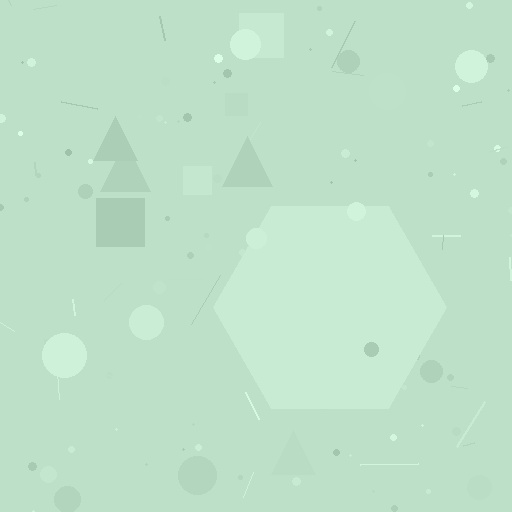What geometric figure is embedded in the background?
A hexagon is embedded in the background.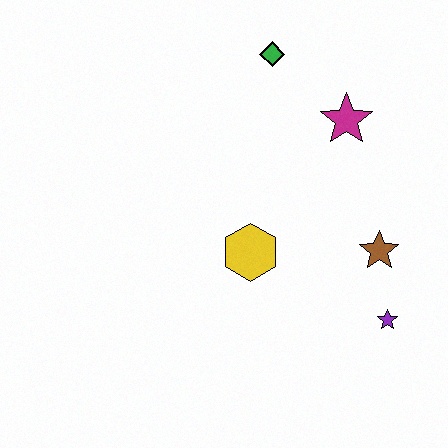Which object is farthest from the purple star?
The green diamond is farthest from the purple star.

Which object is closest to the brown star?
The purple star is closest to the brown star.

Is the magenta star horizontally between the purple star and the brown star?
No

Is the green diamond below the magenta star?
No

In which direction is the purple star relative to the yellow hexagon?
The purple star is to the right of the yellow hexagon.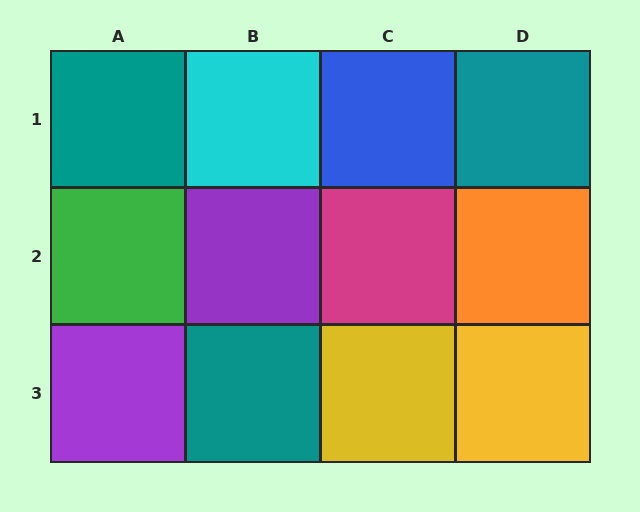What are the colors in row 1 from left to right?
Teal, cyan, blue, teal.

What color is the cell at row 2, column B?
Purple.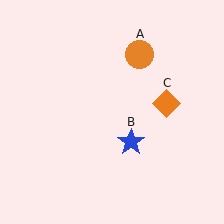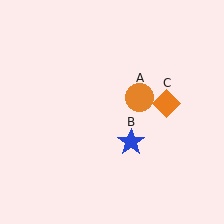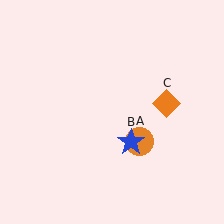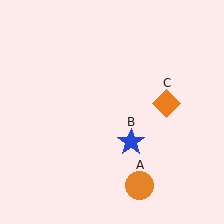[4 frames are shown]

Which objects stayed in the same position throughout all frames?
Blue star (object B) and orange diamond (object C) remained stationary.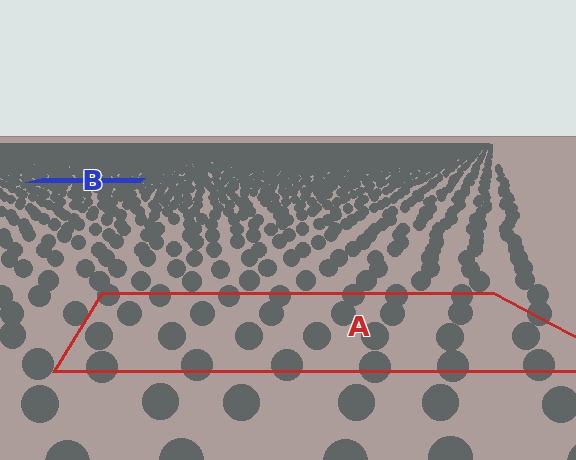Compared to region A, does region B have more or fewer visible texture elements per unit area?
Region B has more texture elements per unit area — they are packed more densely because it is farther away.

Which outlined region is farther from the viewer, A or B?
Region B is farther from the viewer — the texture elements inside it appear smaller and more densely packed.